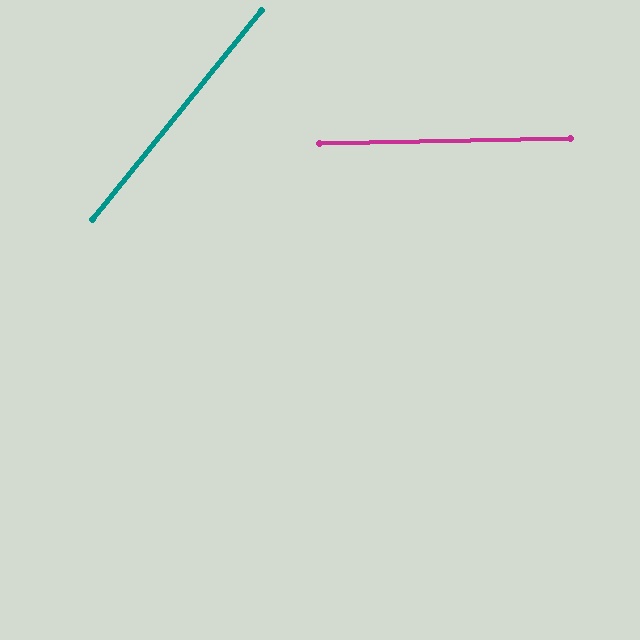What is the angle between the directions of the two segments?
Approximately 50 degrees.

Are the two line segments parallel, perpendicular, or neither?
Neither parallel nor perpendicular — they differ by about 50°.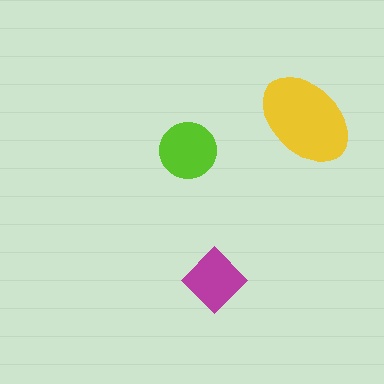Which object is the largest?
The yellow ellipse.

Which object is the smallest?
The magenta diamond.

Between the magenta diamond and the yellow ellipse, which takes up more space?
The yellow ellipse.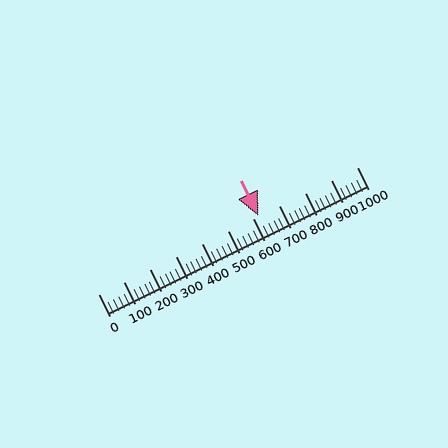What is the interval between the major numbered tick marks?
The major tick marks are spaced 100 units apart.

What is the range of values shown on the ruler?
The ruler shows values from 0 to 1000.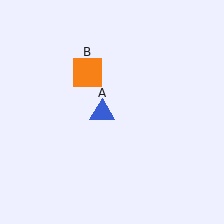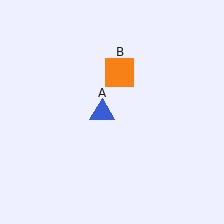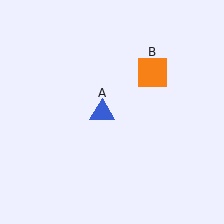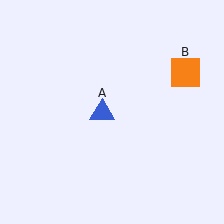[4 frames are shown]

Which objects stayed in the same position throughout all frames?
Blue triangle (object A) remained stationary.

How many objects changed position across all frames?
1 object changed position: orange square (object B).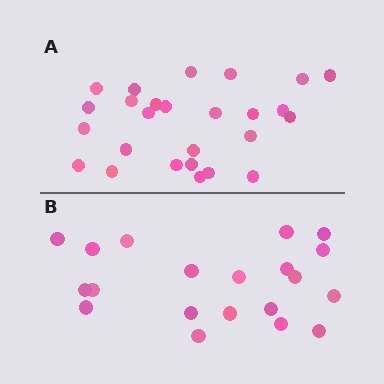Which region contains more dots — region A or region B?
Region A (the top region) has more dots.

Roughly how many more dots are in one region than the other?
Region A has about 6 more dots than region B.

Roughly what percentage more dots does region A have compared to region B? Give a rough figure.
About 30% more.